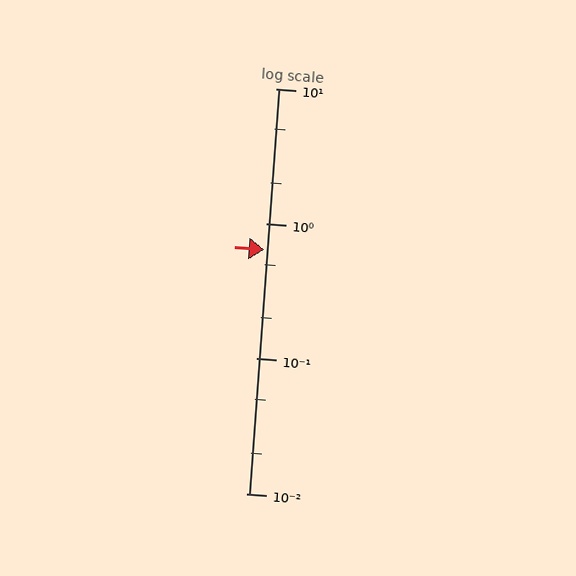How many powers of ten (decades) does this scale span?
The scale spans 3 decades, from 0.01 to 10.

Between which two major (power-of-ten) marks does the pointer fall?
The pointer is between 0.1 and 1.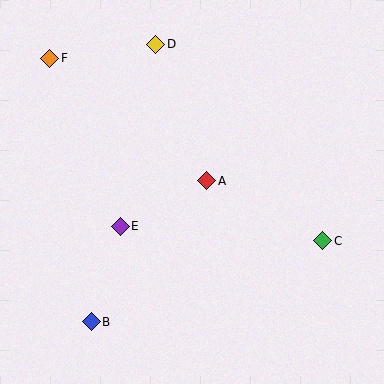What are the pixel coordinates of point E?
Point E is at (120, 226).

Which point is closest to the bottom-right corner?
Point C is closest to the bottom-right corner.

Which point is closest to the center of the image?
Point A at (207, 181) is closest to the center.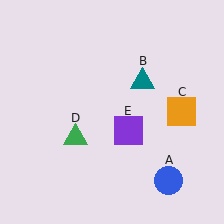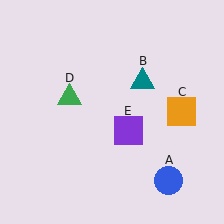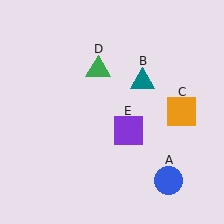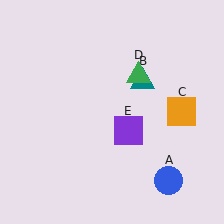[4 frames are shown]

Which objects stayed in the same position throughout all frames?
Blue circle (object A) and teal triangle (object B) and orange square (object C) and purple square (object E) remained stationary.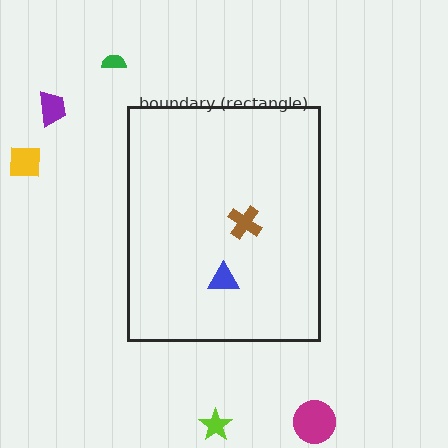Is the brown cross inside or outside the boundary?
Inside.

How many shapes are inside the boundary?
2 inside, 5 outside.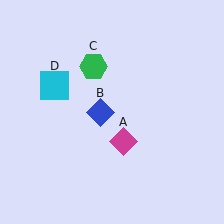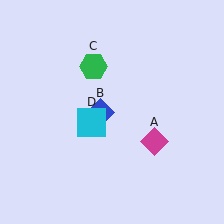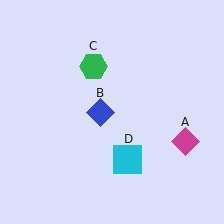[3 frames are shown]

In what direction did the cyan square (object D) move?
The cyan square (object D) moved down and to the right.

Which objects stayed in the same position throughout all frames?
Blue diamond (object B) and green hexagon (object C) remained stationary.